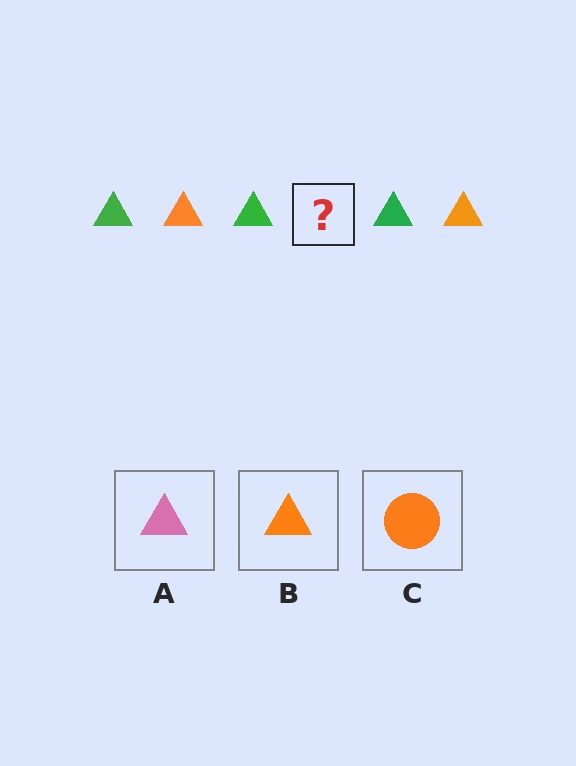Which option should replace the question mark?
Option B.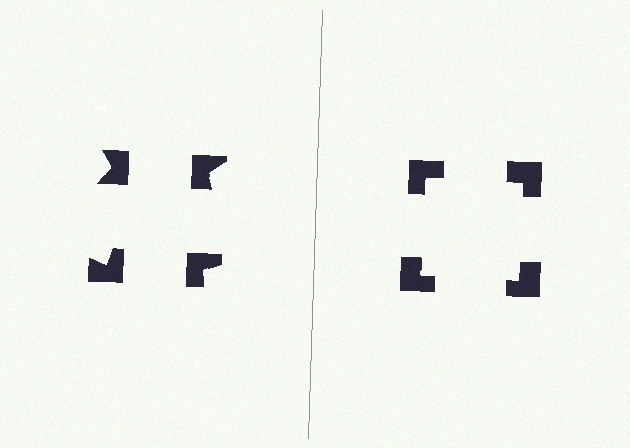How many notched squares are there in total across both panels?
8 — 4 on each side.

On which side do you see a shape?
An illusory square appears on the right side. On the left side the wedge cuts are rotated, so no coherent shape forms.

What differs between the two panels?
The notched squares are positioned identically on both sides; only the wedge orientations differ. On the right they align to a square; on the left they are misaligned.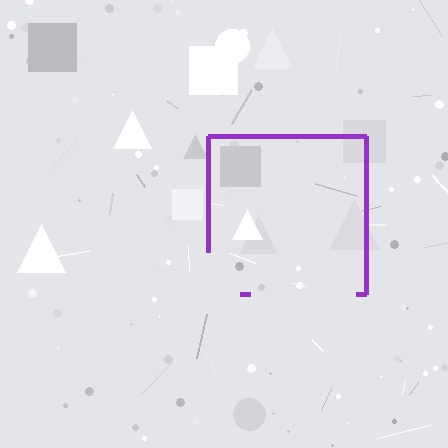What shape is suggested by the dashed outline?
The dashed outline suggests a square.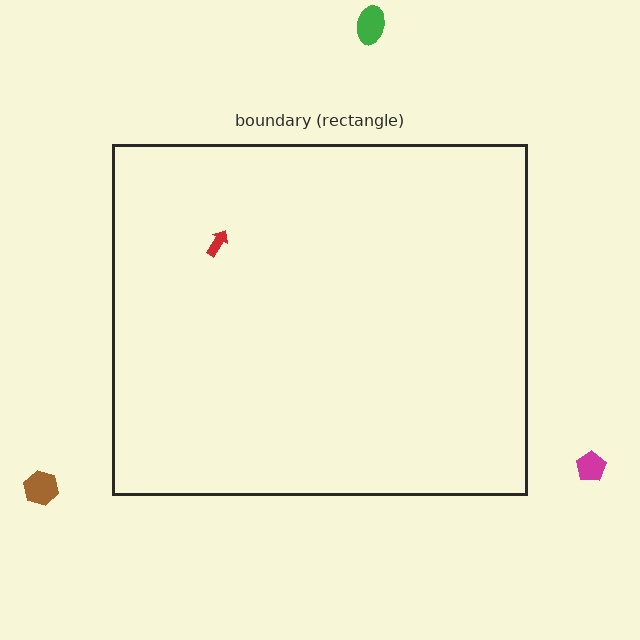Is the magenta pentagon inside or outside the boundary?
Outside.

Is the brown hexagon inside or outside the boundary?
Outside.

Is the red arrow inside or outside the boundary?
Inside.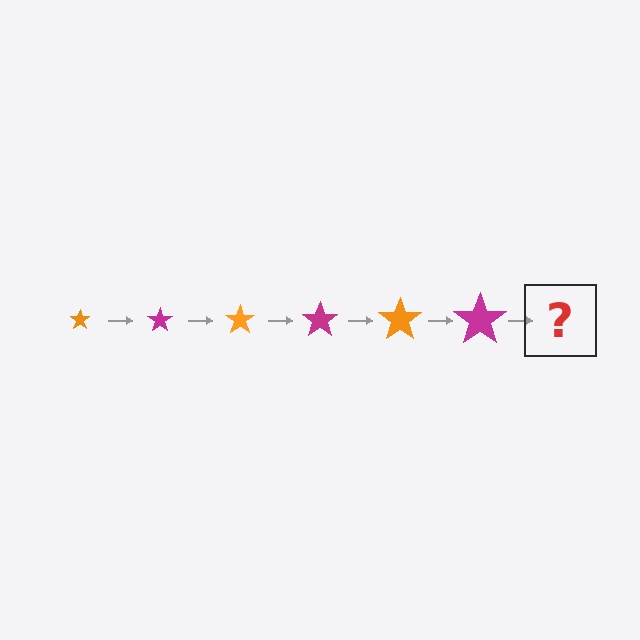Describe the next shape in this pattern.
It should be an orange star, larger than the previous one.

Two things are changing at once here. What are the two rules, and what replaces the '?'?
The two rules are that the star grows larger each step and the color cycles through orange and magenta. The '?' should be an orange star, larger than the previous one.